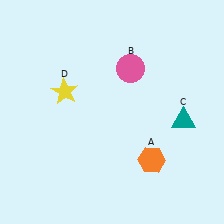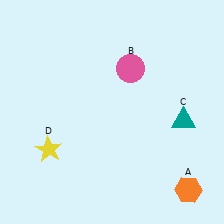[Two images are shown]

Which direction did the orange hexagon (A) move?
The orange hexagon (A) moved right.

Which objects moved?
The objects that moved are: the orange hexagon (A), the yellow star (D).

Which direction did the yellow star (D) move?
The yellow star (D) moved down.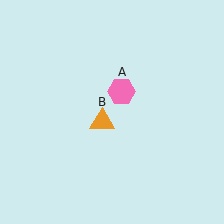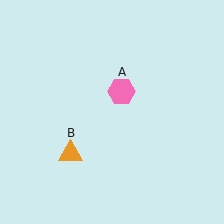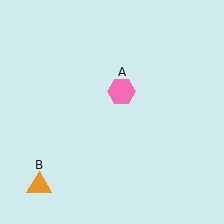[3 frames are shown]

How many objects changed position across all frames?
1 object changed position: orange triangle (object B).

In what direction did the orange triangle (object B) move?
The orange triangle (object B) moved down and to the left.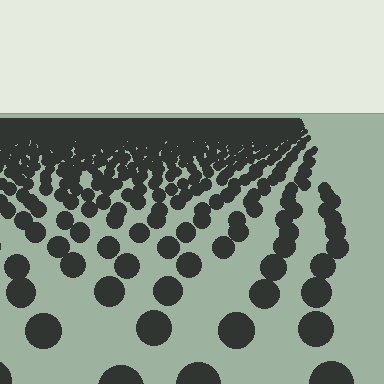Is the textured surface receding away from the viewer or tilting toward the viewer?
The surface is receding away from the viewer. Texture elements get smaller and denser toward the top.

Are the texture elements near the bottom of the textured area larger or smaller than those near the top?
Larger. Near the bottom, elements are closer to the viewer and appear at a bigger on-screen size.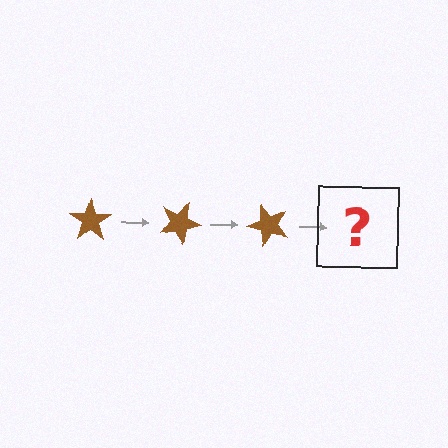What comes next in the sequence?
The next element should be a brown star rotated 75 degrees.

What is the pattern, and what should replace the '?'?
The pattern is that the star rotates 25 degrees each step. The '?' should be a brown star rotated 75 degrees.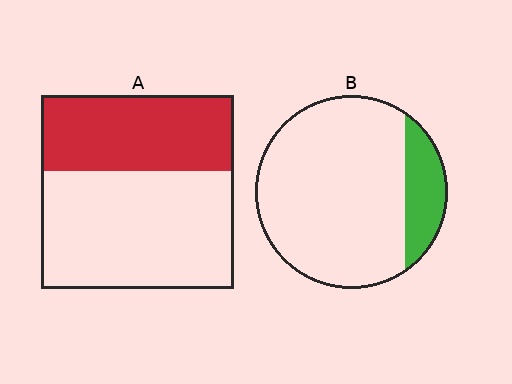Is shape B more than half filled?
No.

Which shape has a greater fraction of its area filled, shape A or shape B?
Shape A.